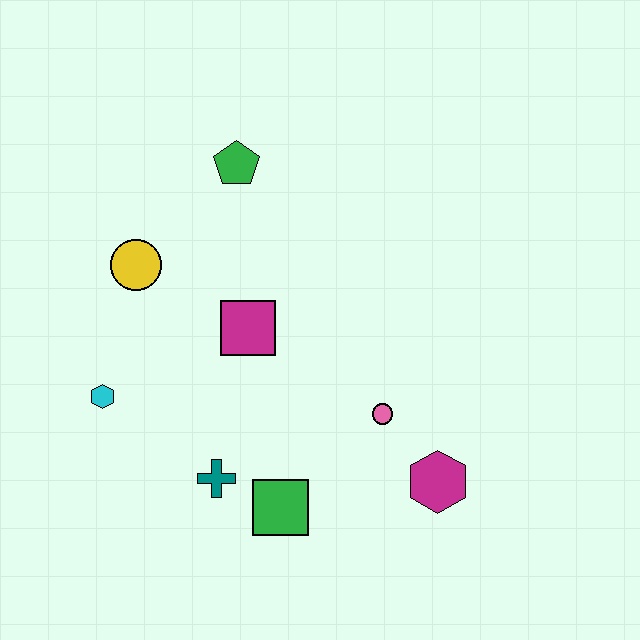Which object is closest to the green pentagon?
The yellow circle is closest to the green pentagon.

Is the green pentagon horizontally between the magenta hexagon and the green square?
No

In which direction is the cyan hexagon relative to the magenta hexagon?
The cyan hexagon is to the left of the magenta hexagon.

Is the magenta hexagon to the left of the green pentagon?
No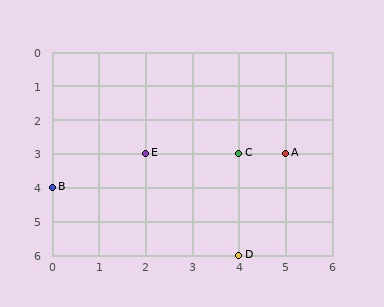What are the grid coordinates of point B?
Point B is at grid coordinates (0, 4).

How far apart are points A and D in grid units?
Points A and D are 1 column and 3 rows apart (about 3.2 grid units diagonally).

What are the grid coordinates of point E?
Point E is at grid coordinates (2, 3).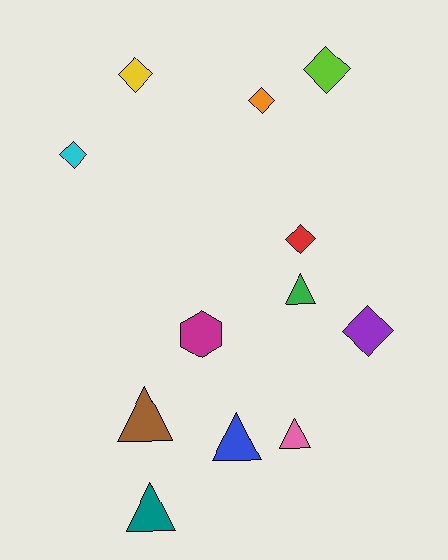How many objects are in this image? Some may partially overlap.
There are 12 objects.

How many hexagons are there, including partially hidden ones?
There is 1 hexagon.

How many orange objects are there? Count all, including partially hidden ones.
There is 1 orange object.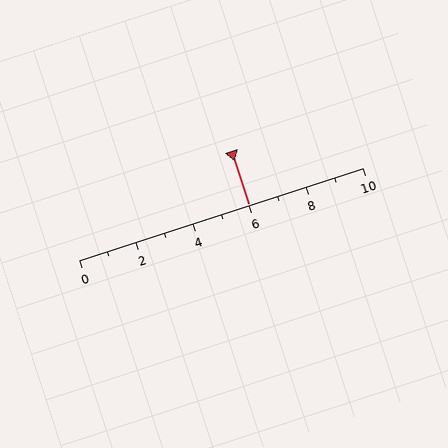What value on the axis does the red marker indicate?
The marker indicates approximately 6.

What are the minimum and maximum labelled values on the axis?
The axis runs from 0 to 10.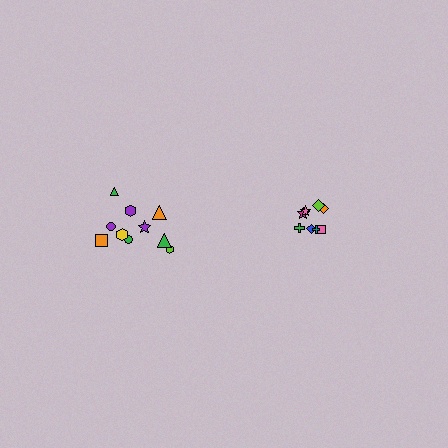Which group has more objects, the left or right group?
The left group.